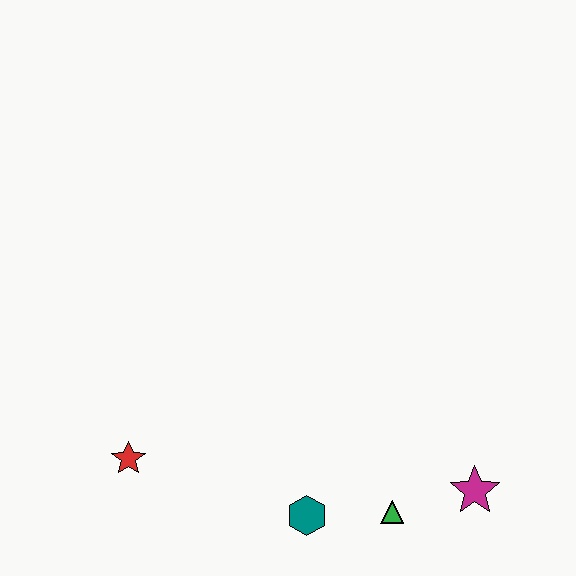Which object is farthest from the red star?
The magenta star is farthest from the red star.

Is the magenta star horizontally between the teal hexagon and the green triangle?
No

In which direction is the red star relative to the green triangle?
The red star is to the left of the green triangle.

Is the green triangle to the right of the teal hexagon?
Yes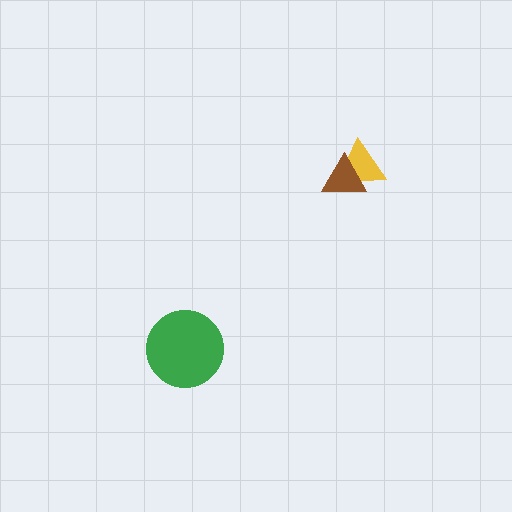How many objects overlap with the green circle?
0 objects overlap with the green circle.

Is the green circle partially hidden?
No, no other shape covers it.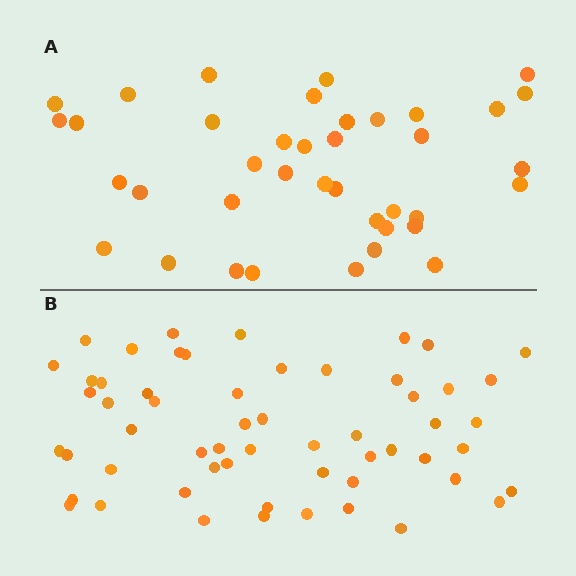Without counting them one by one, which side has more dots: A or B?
Region B (the bottom region) has more dots.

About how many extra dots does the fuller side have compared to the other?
Region B has approximately 20 more dots than region A.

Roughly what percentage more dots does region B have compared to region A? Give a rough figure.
About 45% more.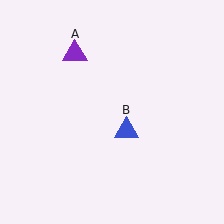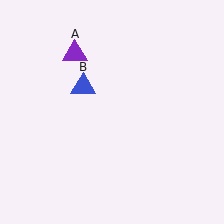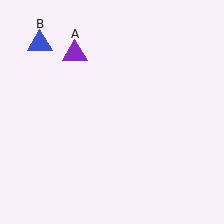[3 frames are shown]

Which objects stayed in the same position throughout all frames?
Purple triangle (object A) remained stationary.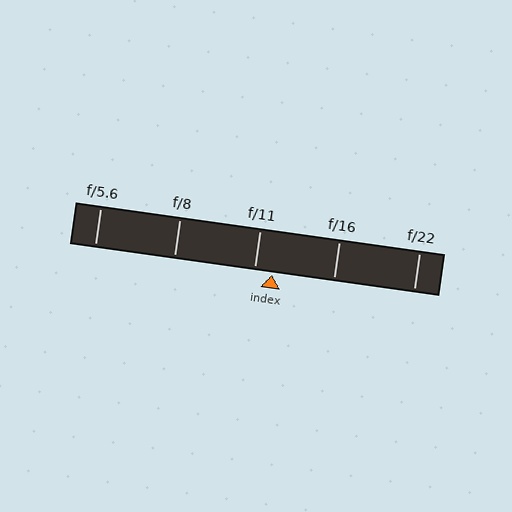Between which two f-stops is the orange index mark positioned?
The index mark is between f/11 and f/16.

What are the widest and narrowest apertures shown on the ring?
The widest aperture shown is f/5.6 and the narrowest is f/22.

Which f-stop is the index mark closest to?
The index mark is closest to f/11.